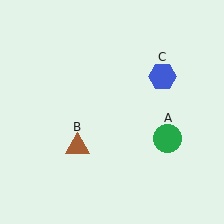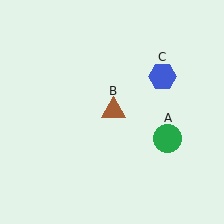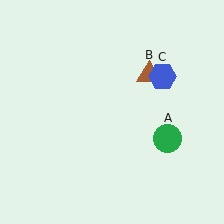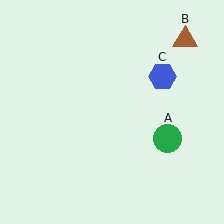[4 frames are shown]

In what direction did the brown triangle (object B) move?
The brown triangle (object B) moved up and to the right.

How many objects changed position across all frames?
1 object changed position: brown triangle (object B).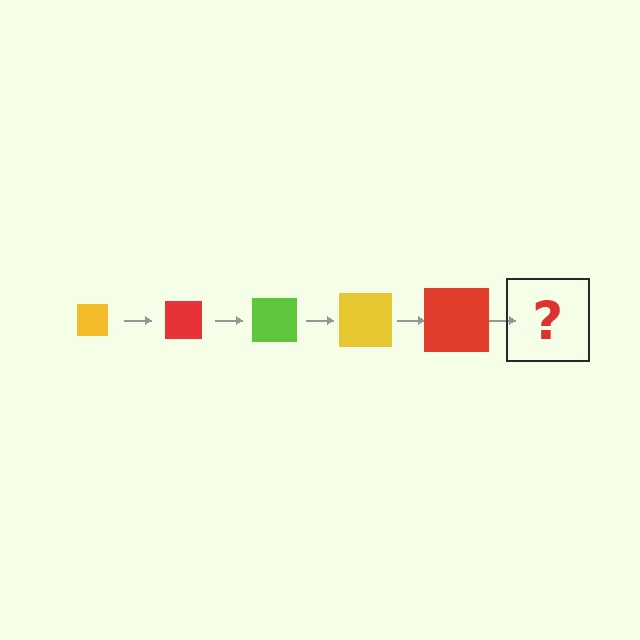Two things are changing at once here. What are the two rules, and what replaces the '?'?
The two rules are that the square grows larger each step and the color cycles through yellow, red, and lime. The '?' should be a lime square, larger than the previous one.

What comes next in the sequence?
The next element should be a lime square, larger than the previous one.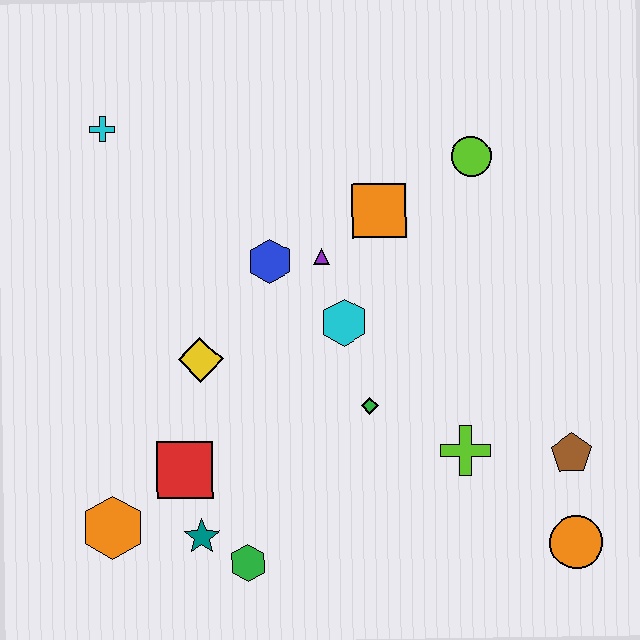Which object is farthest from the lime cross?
The cyan cross is farthest from the lime cross.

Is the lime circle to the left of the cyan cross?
No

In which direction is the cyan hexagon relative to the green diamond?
The cyan hexagon is above the green diamond.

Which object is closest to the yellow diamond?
The red square is closest to the yellow diamond.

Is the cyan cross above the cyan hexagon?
Yes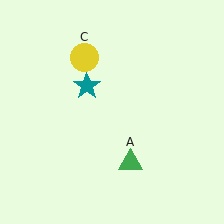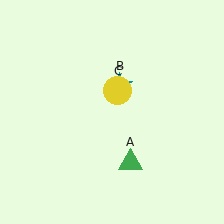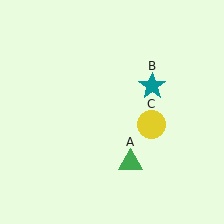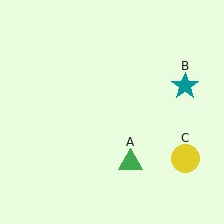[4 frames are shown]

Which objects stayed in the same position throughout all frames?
Green triangle (object A) remained stationary.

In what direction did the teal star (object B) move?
The teal star (object B) moved right.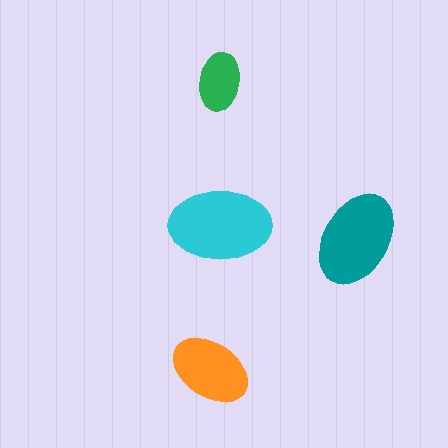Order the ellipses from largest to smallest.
the cyan one, the teal one, the orange one, the green one.